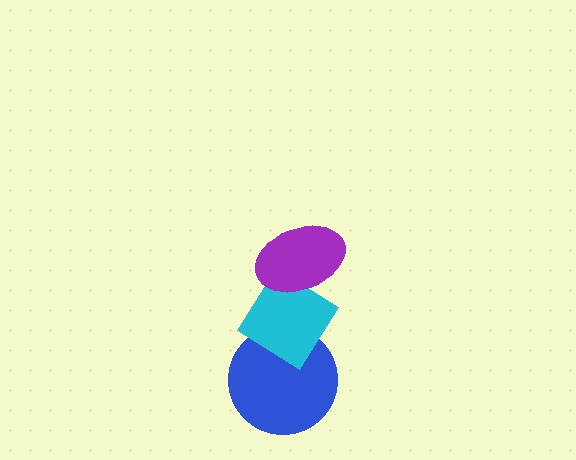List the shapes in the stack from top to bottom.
From top to bottom: the purple ellipse, the cyan diamond, the blue circle.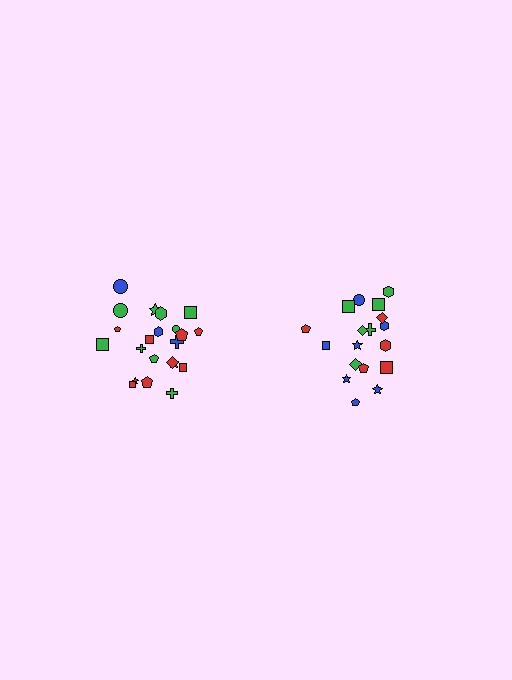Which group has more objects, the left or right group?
The left group.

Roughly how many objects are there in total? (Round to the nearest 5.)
Roughly 40 objects in total.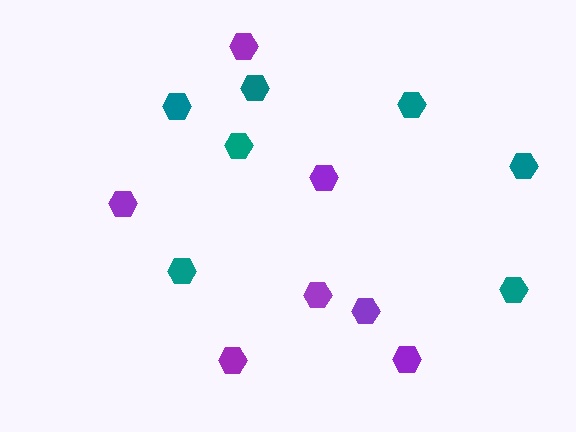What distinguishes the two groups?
There are 2 groups: one group of purple hexagons (7) and one group of teal hexagons (7).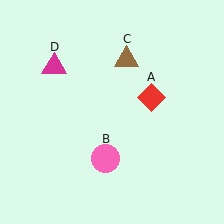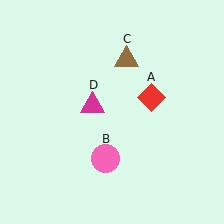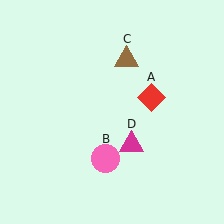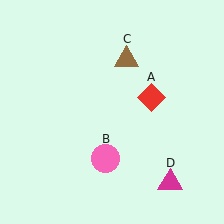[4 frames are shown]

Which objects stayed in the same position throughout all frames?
Red diamond (object A) and pink circle (object B) and brown triangle (object C) remained stationary.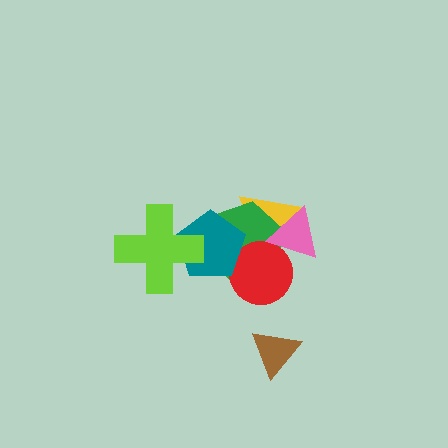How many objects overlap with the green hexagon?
4 objects overlap with the green hexagon.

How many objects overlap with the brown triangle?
0 objects overlap with the brown triangle.